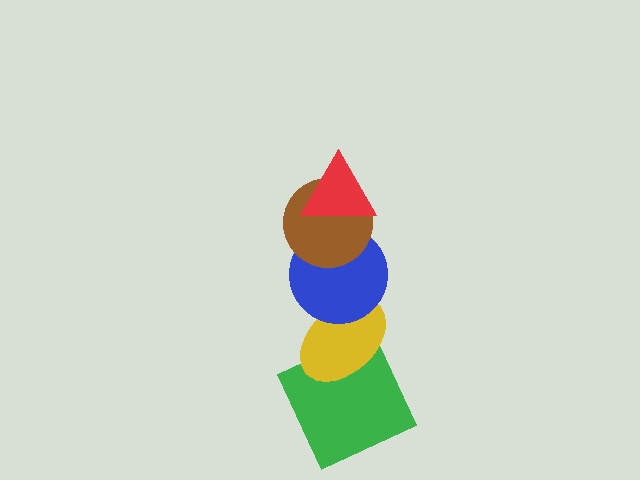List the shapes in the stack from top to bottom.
From top to bottom: the red triangle, the brown circle, the blue circle, the yellow ellipse, the green square.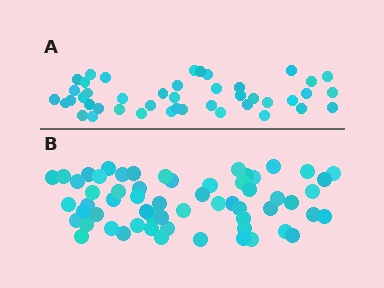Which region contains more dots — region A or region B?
Region B (the bottom region) has more dots.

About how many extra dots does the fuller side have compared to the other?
Region B has approximately 15 more dots than region A.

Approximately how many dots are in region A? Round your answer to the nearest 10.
About 40 dots. (The exact count is 44, which rounds to 40.)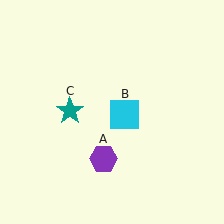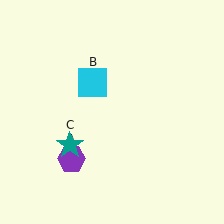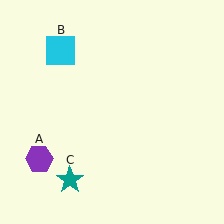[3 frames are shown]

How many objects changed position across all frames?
3 objects changed position: purple hexagon (object A), cyan square (object B), teal star (object C).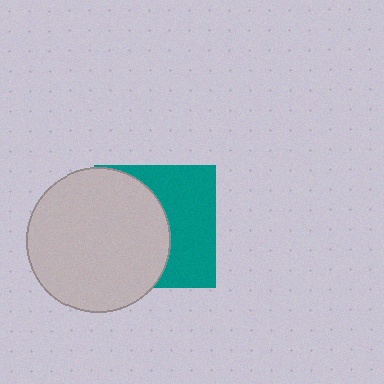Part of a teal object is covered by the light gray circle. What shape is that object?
It is a square.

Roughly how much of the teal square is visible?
About half of it is visible (roughly 47%).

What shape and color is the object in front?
The object in front is a light gray circle.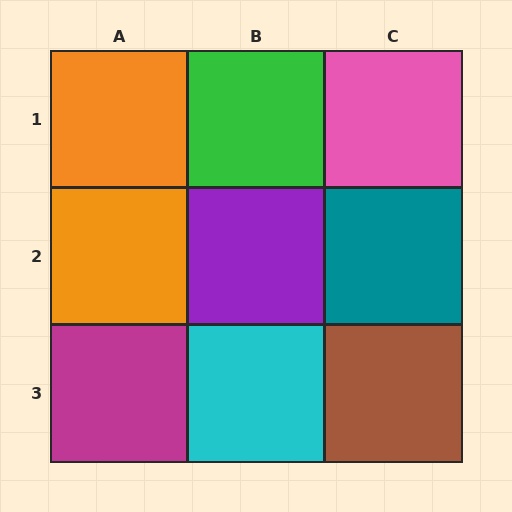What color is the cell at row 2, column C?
Teal.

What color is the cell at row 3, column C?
Brown.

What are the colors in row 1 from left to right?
Orange, green, pink.